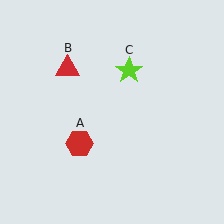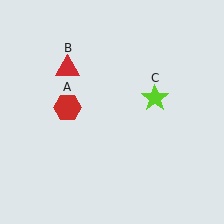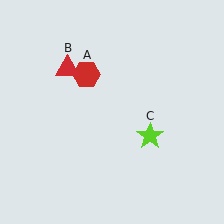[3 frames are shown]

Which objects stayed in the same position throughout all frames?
Red triangle (object B) remained stationary.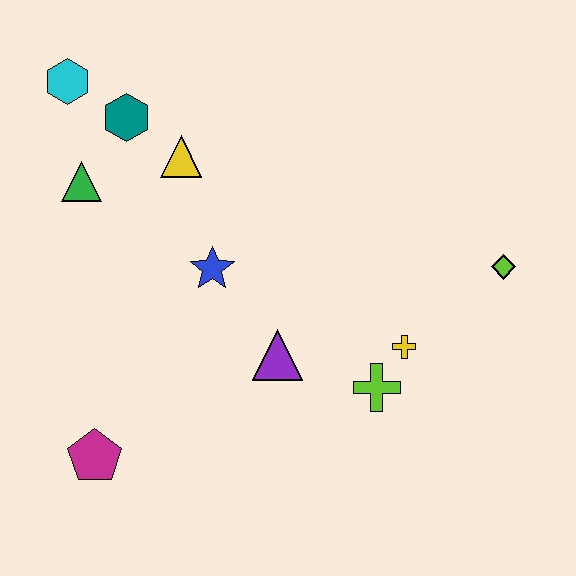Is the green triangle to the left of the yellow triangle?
Yes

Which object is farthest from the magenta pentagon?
The lime diamond is farthest from the magenta pentagon.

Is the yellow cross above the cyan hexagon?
No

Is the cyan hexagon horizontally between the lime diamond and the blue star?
No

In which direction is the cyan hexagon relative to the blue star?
The cyan hexagon is above the blue star.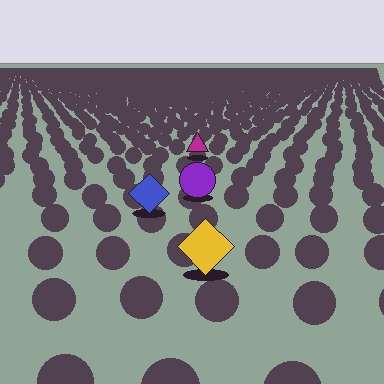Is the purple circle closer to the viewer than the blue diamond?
No. The blue diamond is closer — you can tell from the texture gradient: the ground texture is coarser near it.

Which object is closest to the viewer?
The yellow diamond is closest. The texture marks near it are larger and more spread out.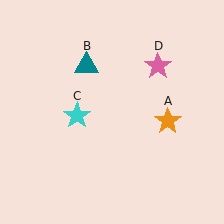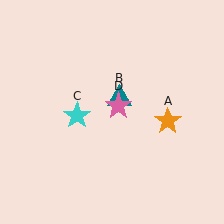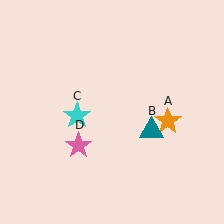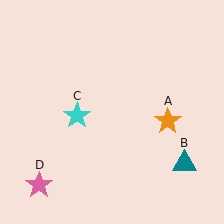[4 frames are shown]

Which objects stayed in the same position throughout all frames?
Orange star (object A) and cyan star (object C) remained stationary.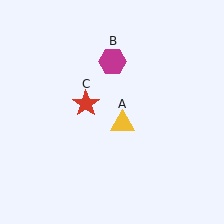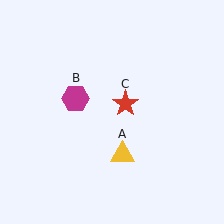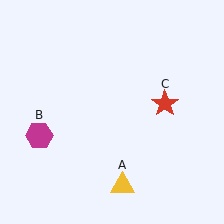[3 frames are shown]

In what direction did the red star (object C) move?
The red star (object C) moved right.